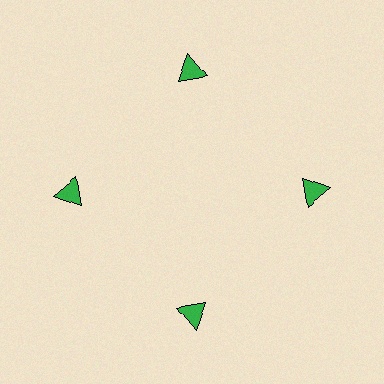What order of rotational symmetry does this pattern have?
This pattern has 4-fold rotational symmetry.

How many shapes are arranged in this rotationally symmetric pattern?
There are 4 shapes, arranged in 4 groups of 1.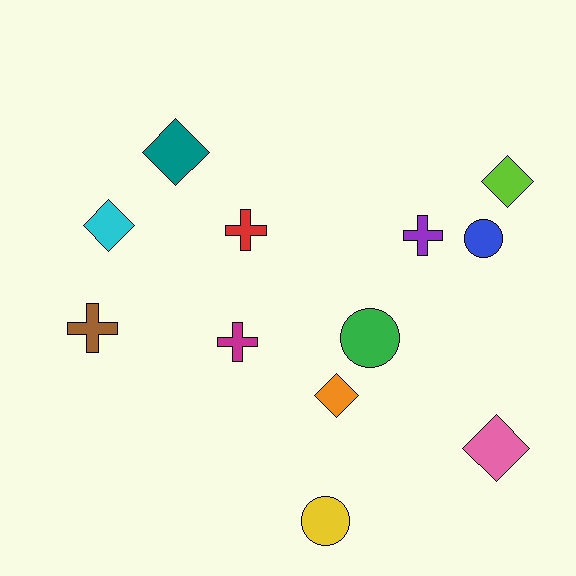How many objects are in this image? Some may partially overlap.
There are 12 objects.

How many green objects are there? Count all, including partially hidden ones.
There is 1 green object.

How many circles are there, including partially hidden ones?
There are 3 circles.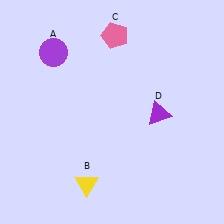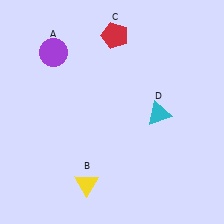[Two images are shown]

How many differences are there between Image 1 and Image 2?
There are 2 differences between the two images.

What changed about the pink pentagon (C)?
In Image 1, C is pink. In Image 2, it changed to red.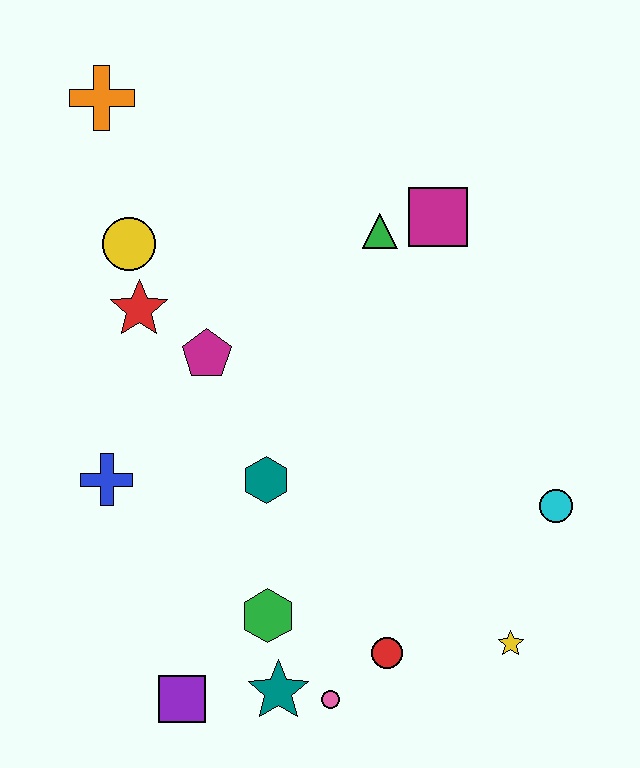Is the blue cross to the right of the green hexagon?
No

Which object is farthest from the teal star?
The orange cross is farthest from the teal star.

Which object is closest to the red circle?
The pink circle is closest to the red circle.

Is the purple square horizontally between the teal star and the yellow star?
No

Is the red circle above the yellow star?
No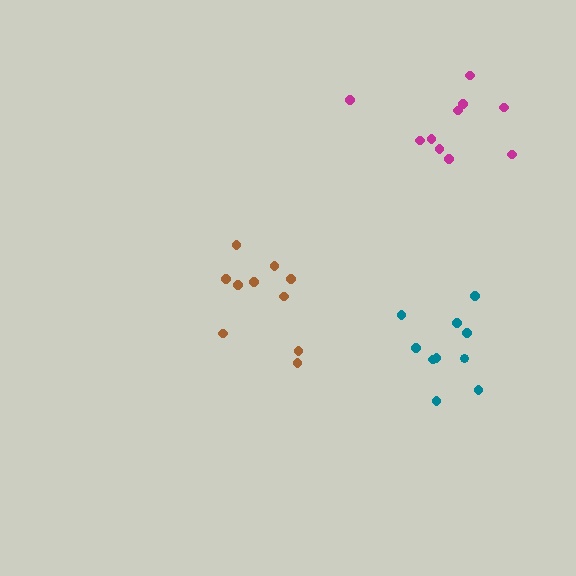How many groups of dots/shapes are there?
There are 3 groups.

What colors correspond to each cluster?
The clusters are colored: brown, teal, magenta.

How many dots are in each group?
Group 1: 10 dots, Group 2: 10 dots, Group 3: 10 dots (30 total).